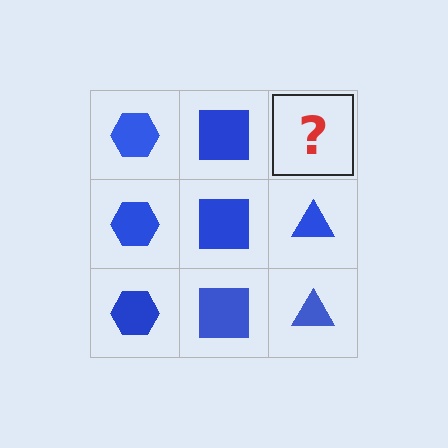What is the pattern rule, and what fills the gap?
The rule is that each column has a consistent shape. The gap should be filled with a blue triangle.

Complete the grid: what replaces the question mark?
The question mark should be replaced with a blue triangle.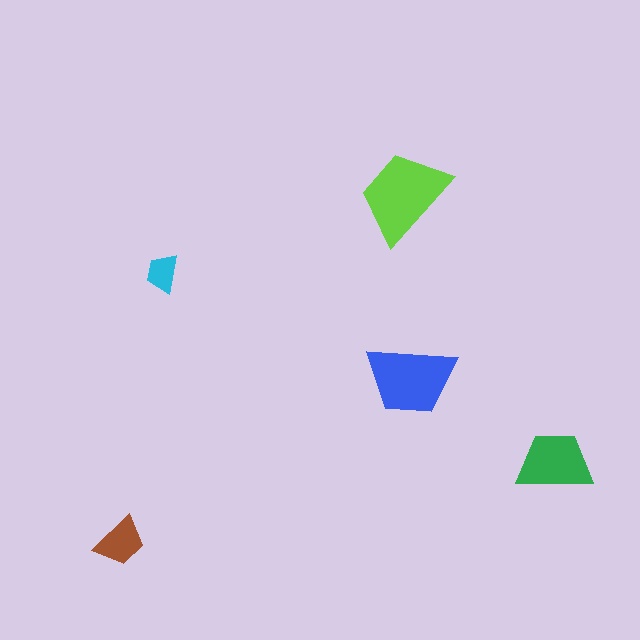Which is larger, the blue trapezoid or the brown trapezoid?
The blue one.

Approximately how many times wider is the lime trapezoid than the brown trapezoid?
About 2 times wider.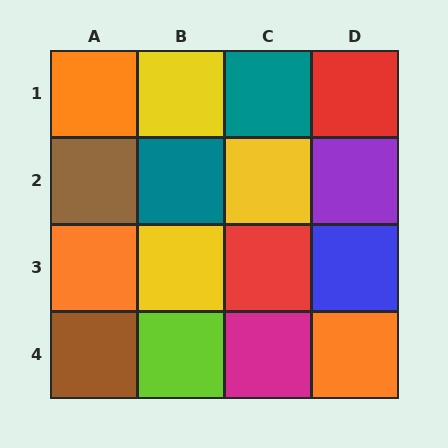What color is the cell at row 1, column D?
Red.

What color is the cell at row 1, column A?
Orange.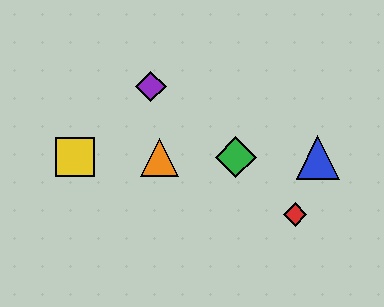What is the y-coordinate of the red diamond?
The red diamond is at y≈214.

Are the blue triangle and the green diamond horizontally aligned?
Yes, both are at y≈157.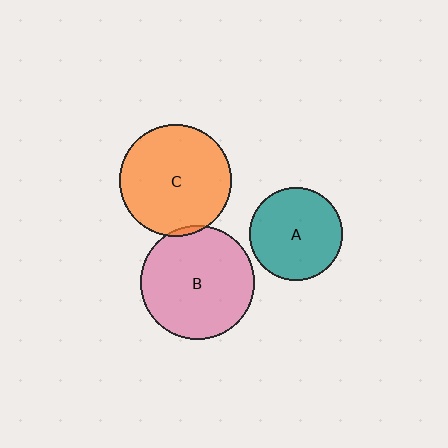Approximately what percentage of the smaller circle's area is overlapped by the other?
Approximately 5%.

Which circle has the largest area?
Circle B (pink).